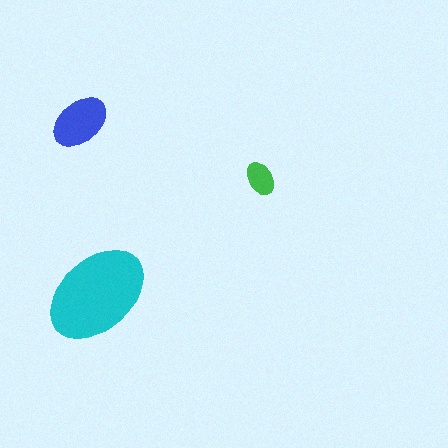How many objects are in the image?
There are 3 objects in the image.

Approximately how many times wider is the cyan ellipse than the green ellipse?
About 3 times wider.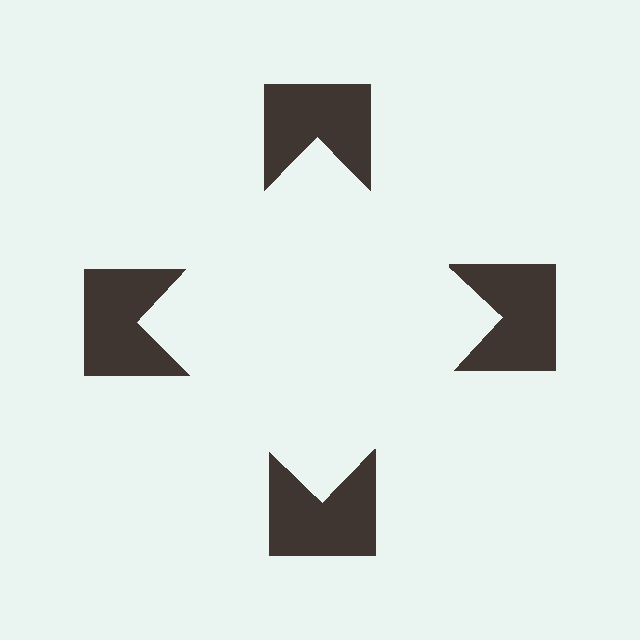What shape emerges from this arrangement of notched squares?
An illusory square — its edges are inferred from the aligned wedge cuts in the notched squares, not physically drawn.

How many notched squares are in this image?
There are 4 — one at each vertex of the illusory square.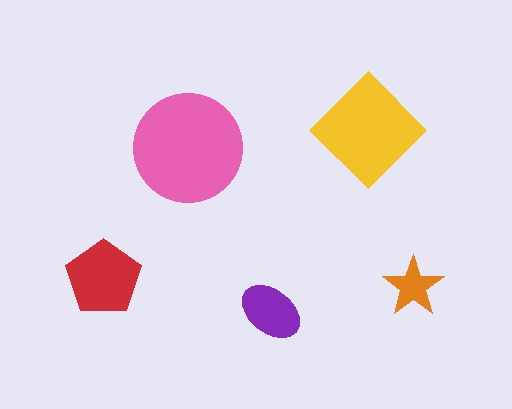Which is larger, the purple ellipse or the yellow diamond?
The yellow diamond.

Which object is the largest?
The pink circle.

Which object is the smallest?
The orange star.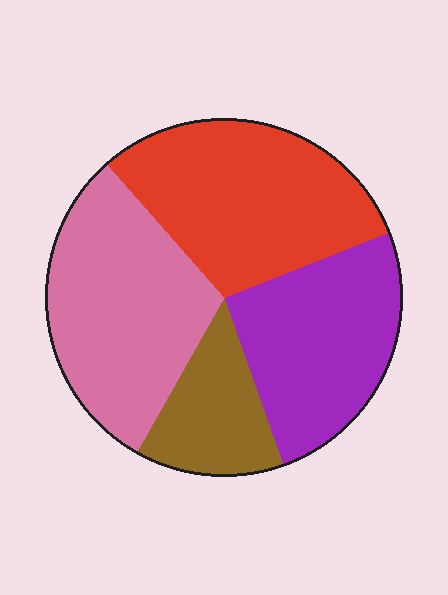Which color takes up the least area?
Brown, at roughly 15%.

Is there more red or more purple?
Red.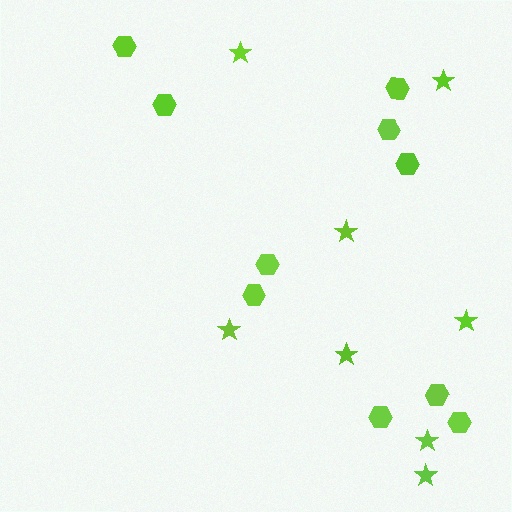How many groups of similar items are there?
There are 2 groups: one group of stars (8) and one group of hexagons (10).